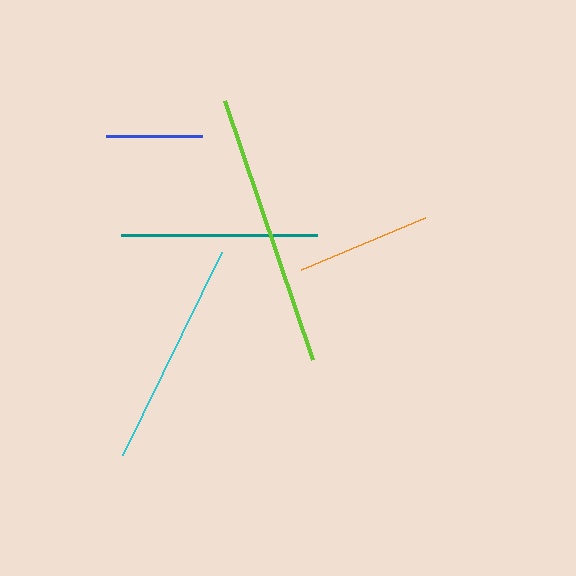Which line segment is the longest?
The lime line is the longest at approximately 273 pixels.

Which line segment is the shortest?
The blue line is the shortest at approximately 96 pixels.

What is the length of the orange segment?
The orange segment is approximately 134 pixels long.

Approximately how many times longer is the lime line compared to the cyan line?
The lime line is approximately 1.2 times the length of the cyan line.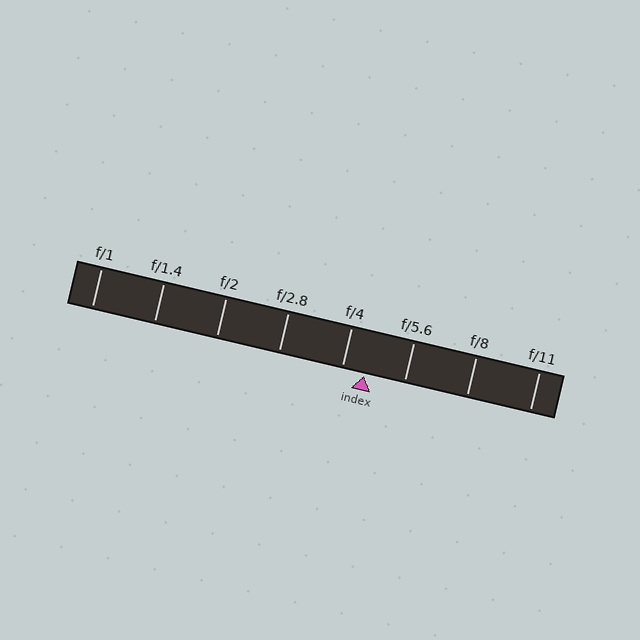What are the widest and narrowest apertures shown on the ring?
The widest aperture shown is f/1 and the narrowest is f/11.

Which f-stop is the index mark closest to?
The index mark is closest to f/4.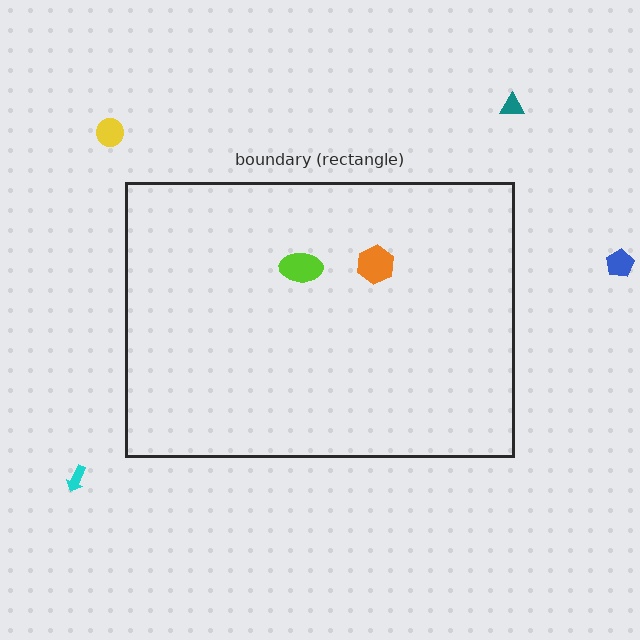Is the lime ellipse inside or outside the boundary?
Inside.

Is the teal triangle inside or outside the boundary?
Outside.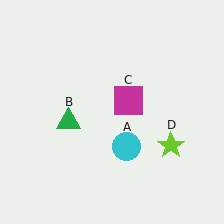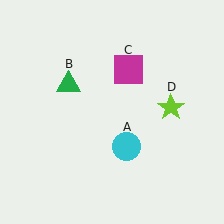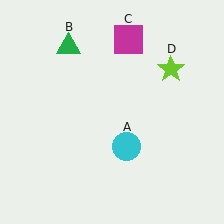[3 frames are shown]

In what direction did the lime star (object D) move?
The lime star (object D) moved up.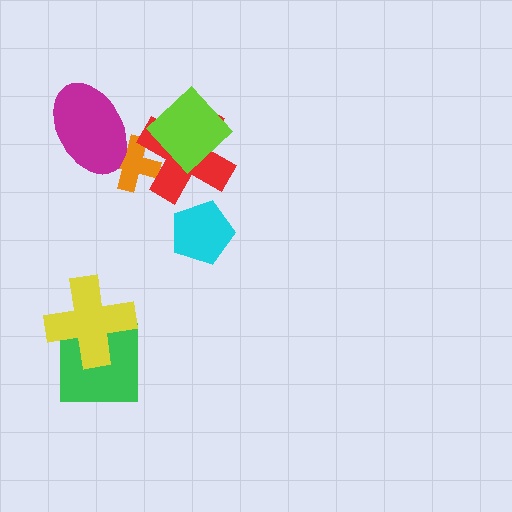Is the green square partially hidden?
Yes, it is partially covered by another shape.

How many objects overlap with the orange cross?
2 objects overlap with the orange cross.